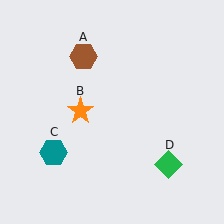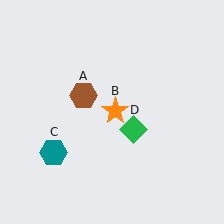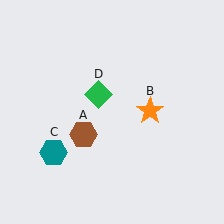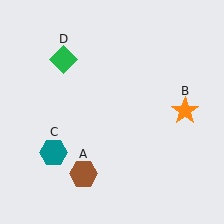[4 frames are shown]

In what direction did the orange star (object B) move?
The orange star (object B) moved right.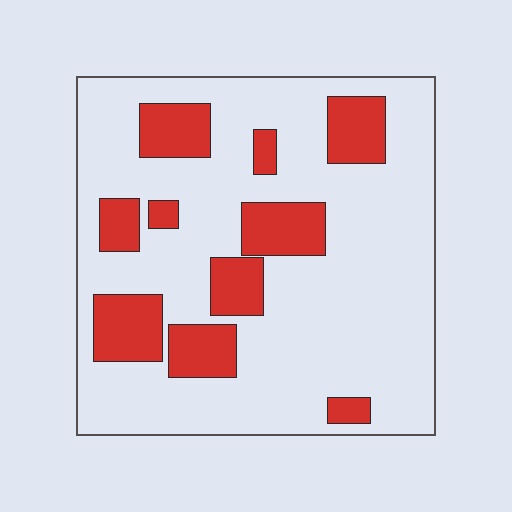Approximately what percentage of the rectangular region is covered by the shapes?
Approximately 25%.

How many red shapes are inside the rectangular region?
10.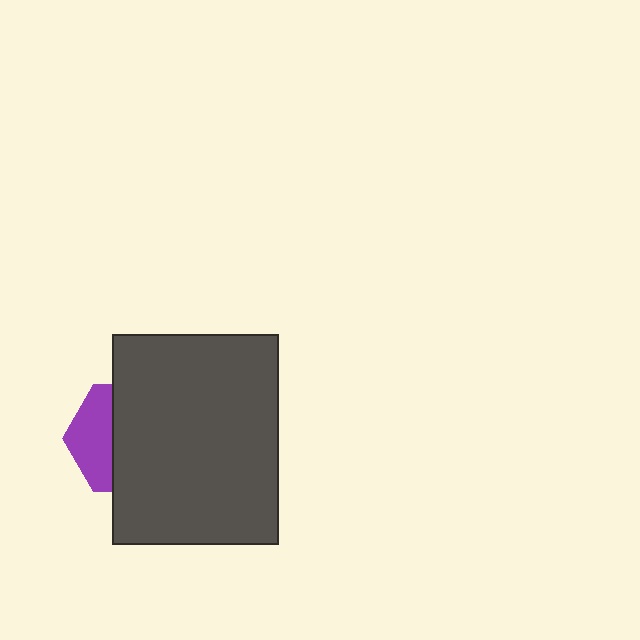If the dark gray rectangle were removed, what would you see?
You would see the complete purple hexagon.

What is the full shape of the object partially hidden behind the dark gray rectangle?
The partially hidden object is a purple hexagon.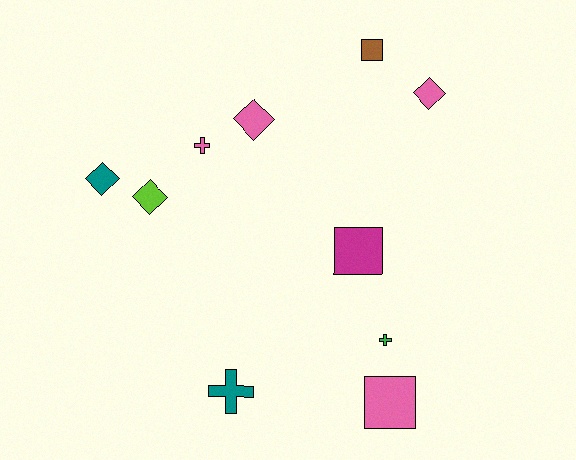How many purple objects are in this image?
There are no purple objects.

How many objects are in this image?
There are 10 objects.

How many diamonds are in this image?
There are 4 diamonds.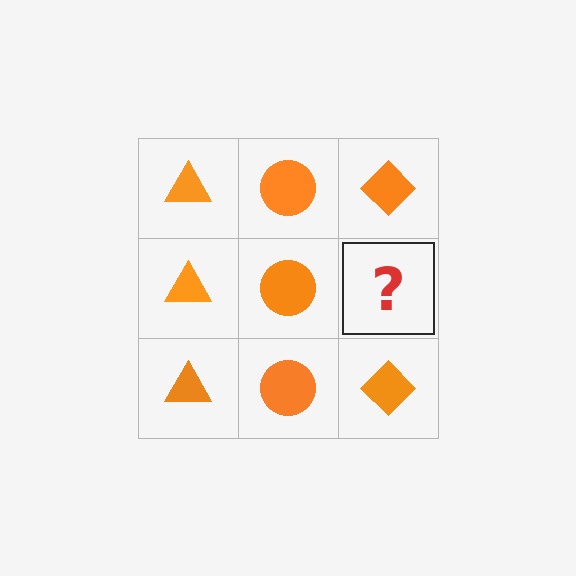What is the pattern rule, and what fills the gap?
The rule is that each column has a consistent shape. The gap should be filled with an orange diamond.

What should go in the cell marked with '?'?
The missing cell should contain an orange diamond.